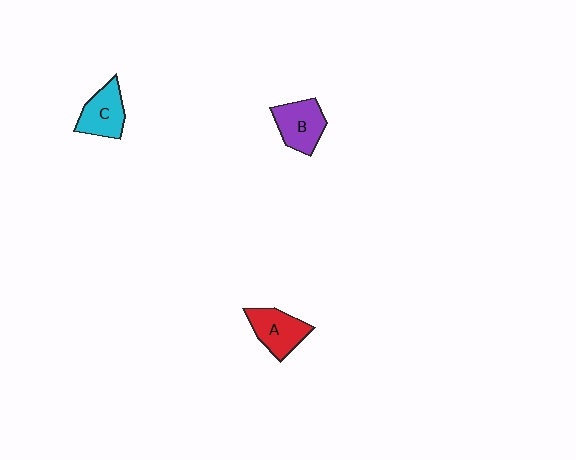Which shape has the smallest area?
Shape C (cyan).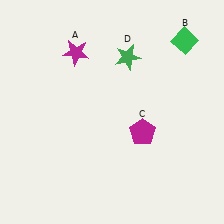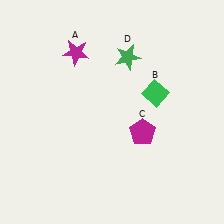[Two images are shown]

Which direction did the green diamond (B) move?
The green diamond (B) moved down.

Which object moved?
The green diamond (B) moved down.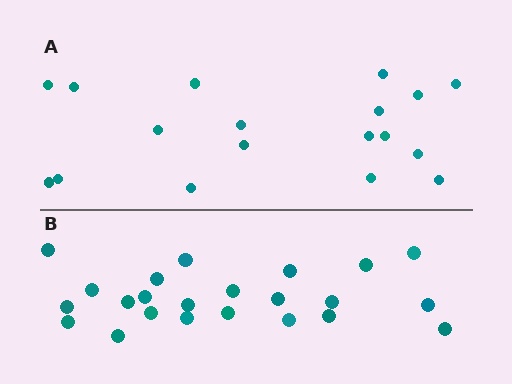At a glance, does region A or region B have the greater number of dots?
Region B (the bottom region) has more dots.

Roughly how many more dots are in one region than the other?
Region B has about 5 more dots than region A.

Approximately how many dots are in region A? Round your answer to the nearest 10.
About 20 dots. (The exact count is 18, which rounds to 20.)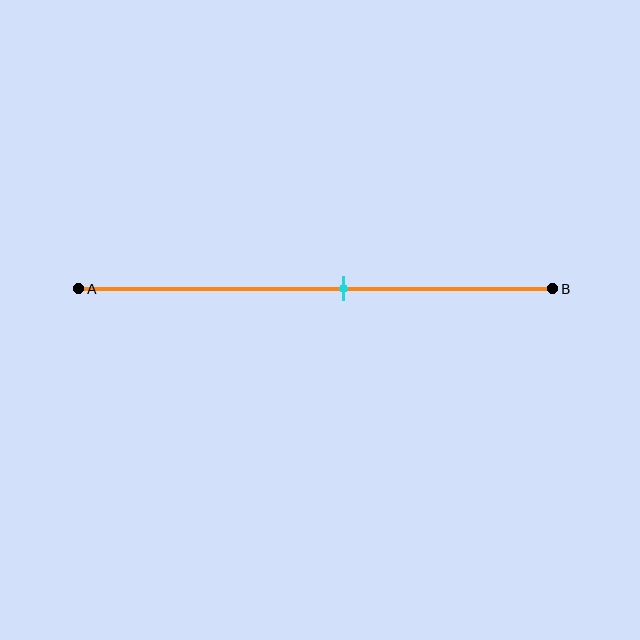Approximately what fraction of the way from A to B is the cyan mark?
The cyan mark is approximately 55% of the way from A to B.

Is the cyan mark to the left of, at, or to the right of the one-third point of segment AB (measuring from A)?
The cyan mark is to the right of the one-third point of segment AB.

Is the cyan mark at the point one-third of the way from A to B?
No, the mark is at about 55% from A, not at the 33% one-third point.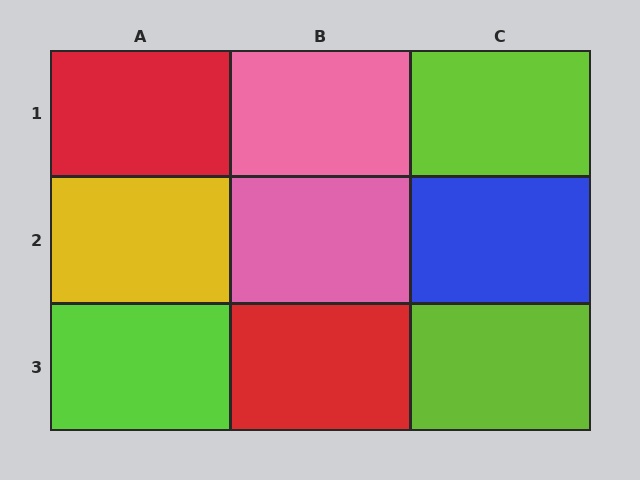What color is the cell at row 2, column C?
Blue.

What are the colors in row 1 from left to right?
Red, pink, lime.